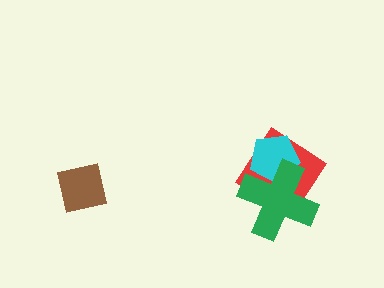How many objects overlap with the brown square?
0 objects overlap with the brown square.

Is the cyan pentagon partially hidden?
Yes, it is partially covered by another shape.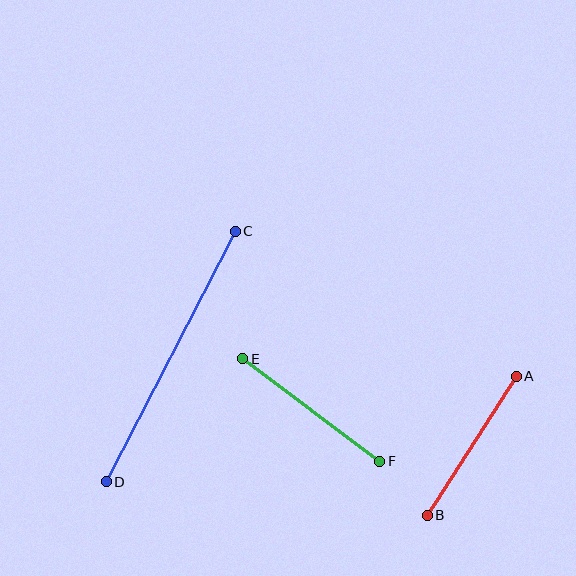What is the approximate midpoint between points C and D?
The midpoint is at approximately (171, 357) pixels.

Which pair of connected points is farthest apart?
Points C and D are farthest apart.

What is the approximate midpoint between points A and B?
The midpoint is at approximately (472, 446) pixels.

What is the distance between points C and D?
The distance is approximately 282 pixels.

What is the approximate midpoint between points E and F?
The midpoint is at approximately (311, 410) pixels.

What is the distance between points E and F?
The distance is approximately 171 pixels.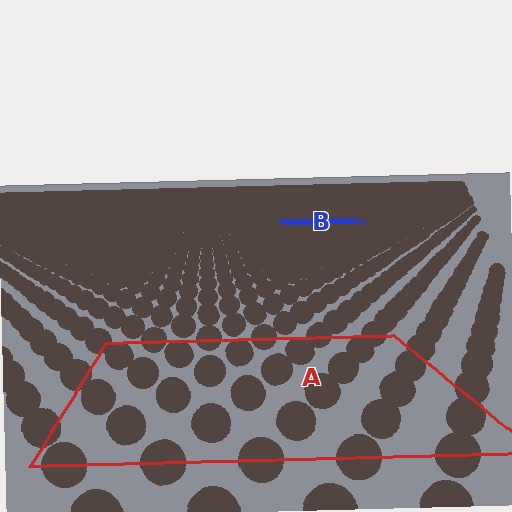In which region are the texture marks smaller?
The texture marks are smaller in region B, because it is farther away.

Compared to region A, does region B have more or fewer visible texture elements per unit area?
Region B has more texture elements per unit area — they are packed more densely because it is farther away.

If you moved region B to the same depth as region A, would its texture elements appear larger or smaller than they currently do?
They would appear larger. At a closer depth, the same texture elements are projected at a bigger on-screen size.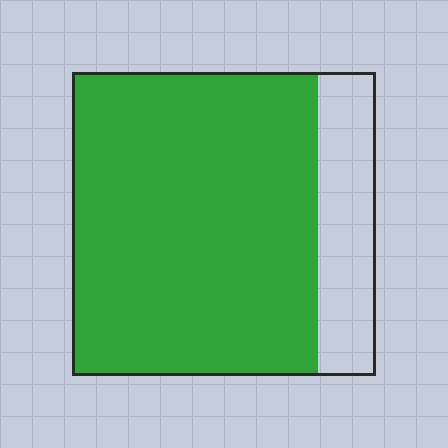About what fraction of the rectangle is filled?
About four fifths (4/5).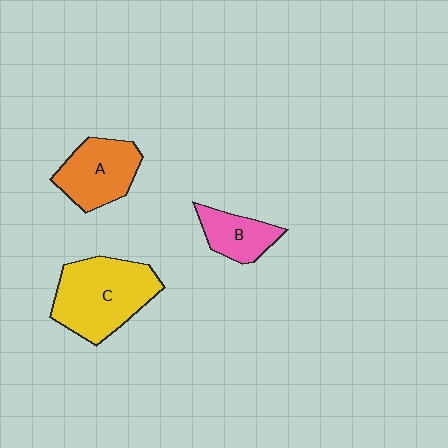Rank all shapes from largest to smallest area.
From largest to smallest: C (yellow), A (orange), B (pink).